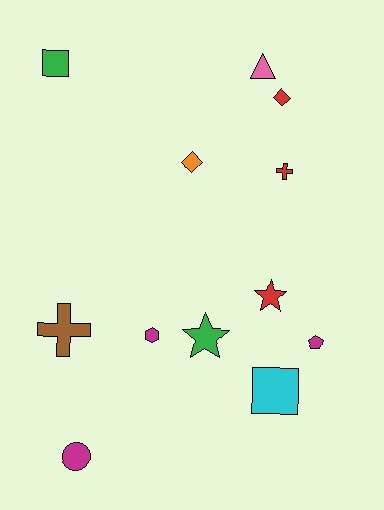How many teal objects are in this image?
There are no teal objects.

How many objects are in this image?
There are 12 objects.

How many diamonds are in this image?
There are 2 diamonds.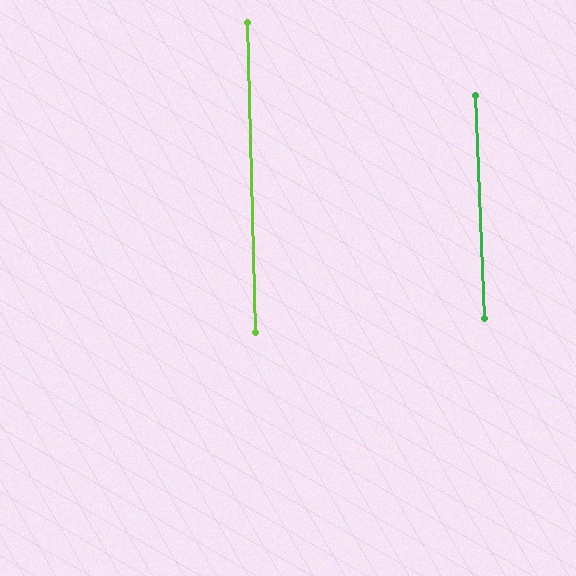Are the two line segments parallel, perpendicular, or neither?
Parallel — their directions differ by only 0.8°.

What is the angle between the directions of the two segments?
Approximately 1 degree.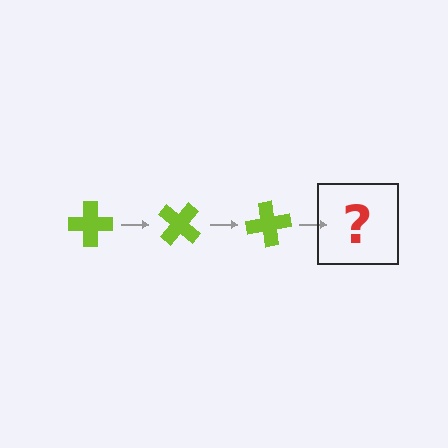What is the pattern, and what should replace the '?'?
The pattern is that the cross rotates 40 degrees each step. The '?' should be a lime cross rotated 120 degrees.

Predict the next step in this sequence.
The next step is a lime cross rotated 120 degrees.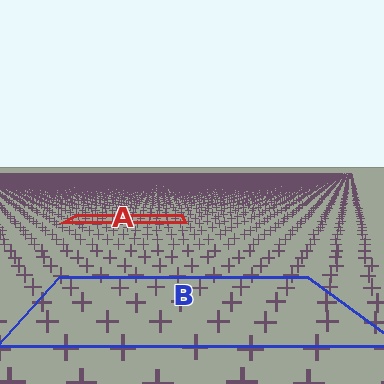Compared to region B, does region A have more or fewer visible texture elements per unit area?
Region A has more texture elements per unit area — they are packed more densely because it is farther away.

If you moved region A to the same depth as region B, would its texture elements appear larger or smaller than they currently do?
They would appear larger. At a closer depth, the same texture elements are projected at a bigger on-screen size.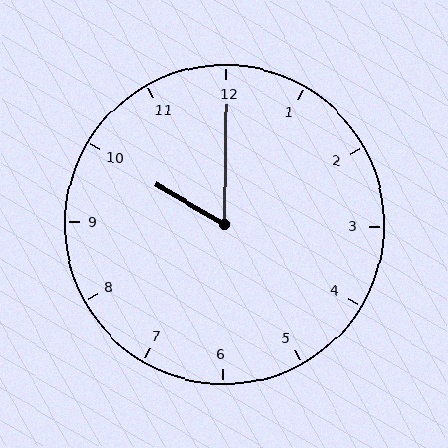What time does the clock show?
10:00.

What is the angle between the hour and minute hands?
Approximately 60 degrees.